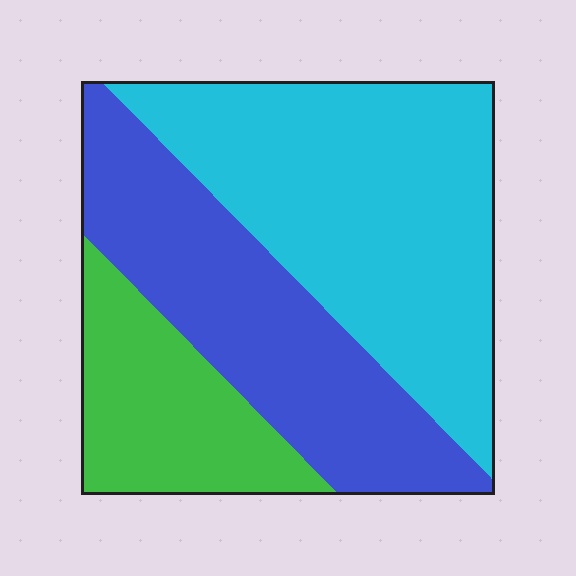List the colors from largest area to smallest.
From largest to smallest: cyan, blue, green.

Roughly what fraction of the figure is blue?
Blue covers about 35% of the figure.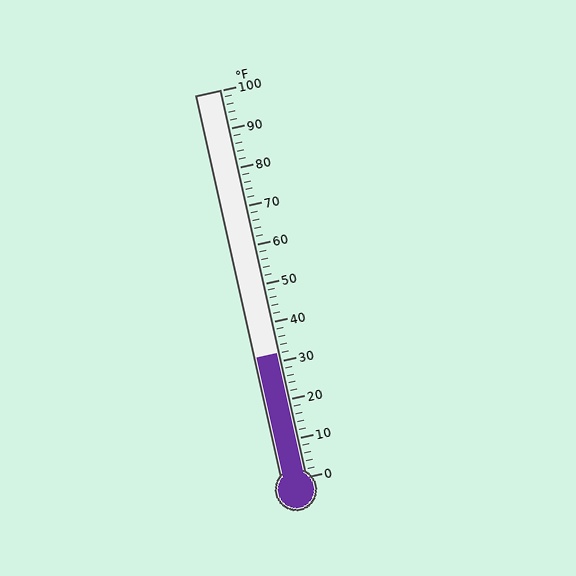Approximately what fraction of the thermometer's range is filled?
The thermometer is filled to approximately 30% of its range.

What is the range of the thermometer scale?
The thermometer scale ranges from 0°F to 100°F.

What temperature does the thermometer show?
The thermometer shows approximately 32°F.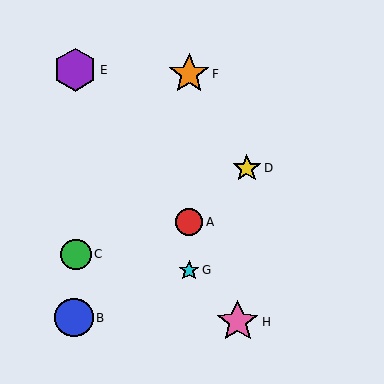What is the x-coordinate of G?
Object G is at x≈189.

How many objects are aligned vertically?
3 objects (A, F, G) are aligned vertically.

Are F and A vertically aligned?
Yes, both are at x≈189.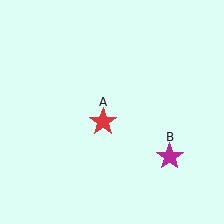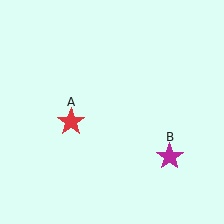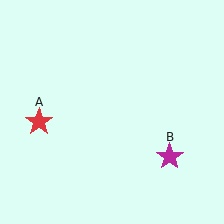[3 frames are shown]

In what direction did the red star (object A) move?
The red star (object A) moved left.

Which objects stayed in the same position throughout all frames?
Magenta star (object B) remained stationary.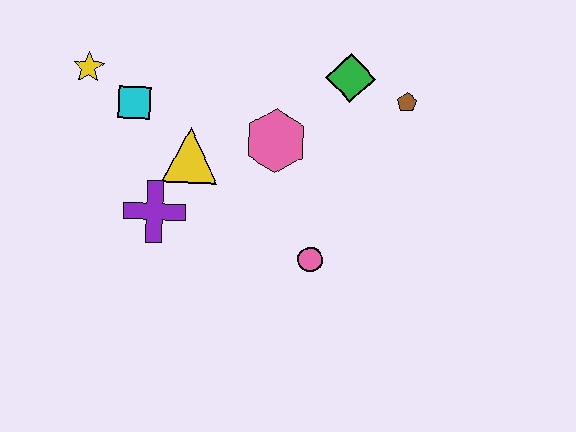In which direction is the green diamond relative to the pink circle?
The green diamond is above the pink circle.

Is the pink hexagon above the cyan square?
No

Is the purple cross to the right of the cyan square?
Yes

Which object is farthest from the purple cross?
The brown pentagon is farthest from the purple cross.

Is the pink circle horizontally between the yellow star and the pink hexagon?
No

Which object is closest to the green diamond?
The brown pentagon is closest to the green diamond.